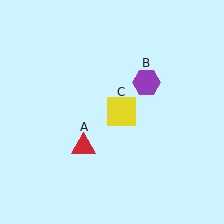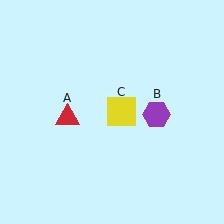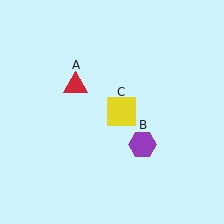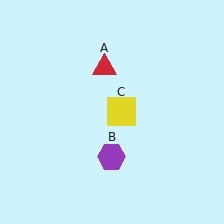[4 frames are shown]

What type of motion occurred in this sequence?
The red triangle (object A), purple hexagon (object B) rotated clockwise around the center of the scene.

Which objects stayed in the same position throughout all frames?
Yellow square (object C) remained stationary.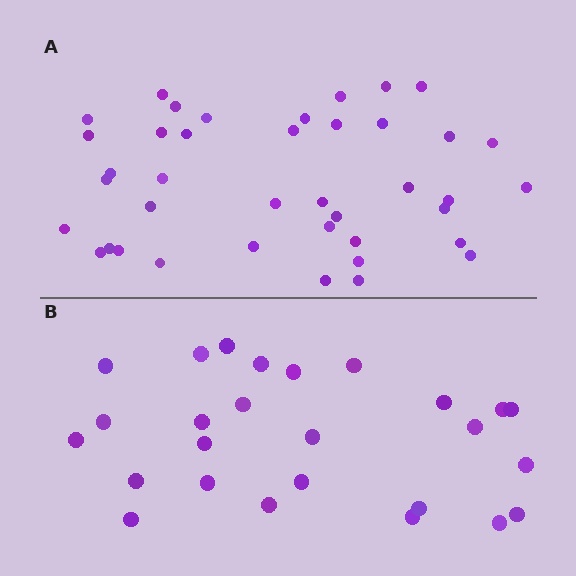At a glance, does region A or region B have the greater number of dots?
Region A (the top region) has more dots.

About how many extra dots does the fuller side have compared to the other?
Region A has approximately 15 more dots than region B.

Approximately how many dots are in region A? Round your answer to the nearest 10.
About 40 dots.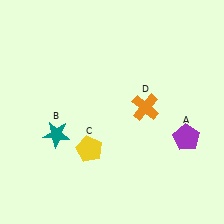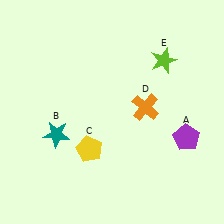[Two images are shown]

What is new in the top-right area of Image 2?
A lime star (E) was added in the top-right area of Image 2.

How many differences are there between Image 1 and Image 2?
There is 1 difference between the two images.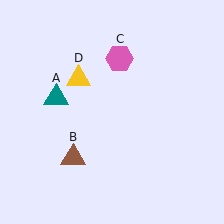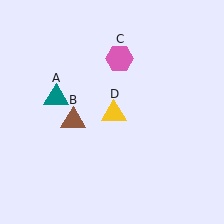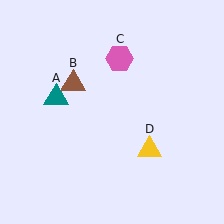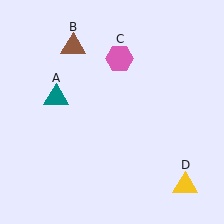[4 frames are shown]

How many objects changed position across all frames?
2 objects changed position: brown triangle (object B), yellow triangle (object D).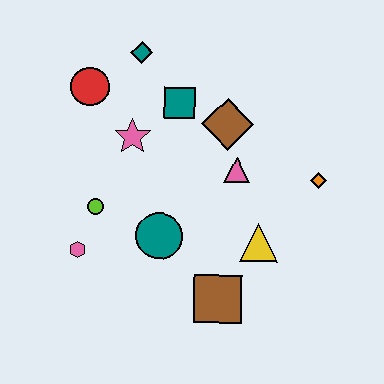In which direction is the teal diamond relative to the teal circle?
The teal diamond is above the teal circle.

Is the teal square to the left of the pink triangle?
Yes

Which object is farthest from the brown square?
The teal diamond is farthest from the brown square.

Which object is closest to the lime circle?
The pink hexagon is closest to the lime circle.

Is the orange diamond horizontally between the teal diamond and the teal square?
No